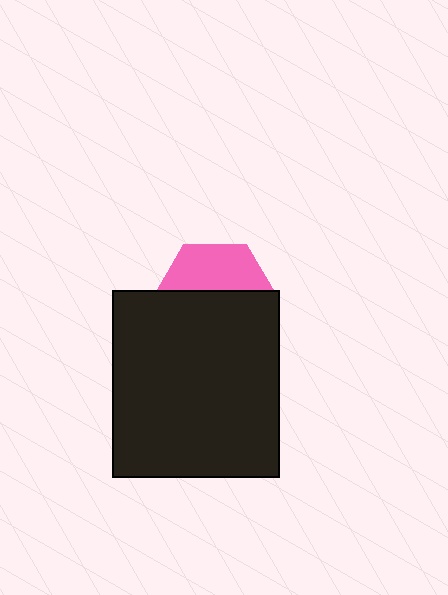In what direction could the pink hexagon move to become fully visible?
The pink hexagon could move up. That would shift it out from behind the black rectangle entirely.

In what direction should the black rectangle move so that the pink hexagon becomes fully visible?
The black rectangle should move down. That is the shortest direction to clear the overlap and leave the pink hexagon fully visible.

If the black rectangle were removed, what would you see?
You would see the complete pink hexagon.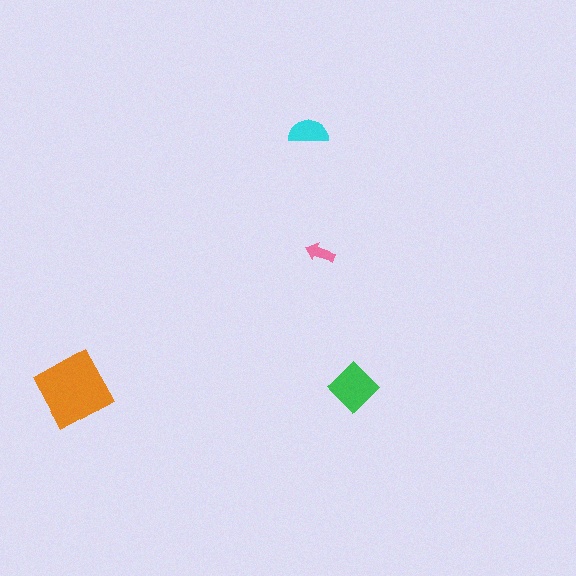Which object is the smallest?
The pink arrow.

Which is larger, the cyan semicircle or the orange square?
The orange square.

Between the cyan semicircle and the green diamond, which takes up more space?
The green diamond.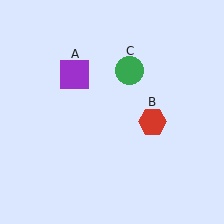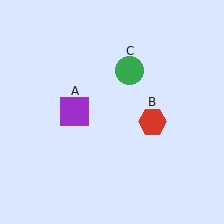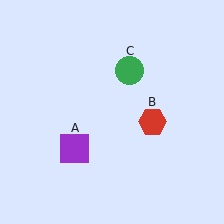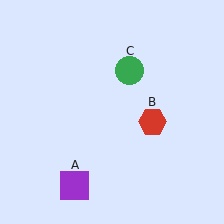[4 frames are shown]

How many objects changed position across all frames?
1 object changed position: purple square (object A).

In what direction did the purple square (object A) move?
The purple square (object A) moved down.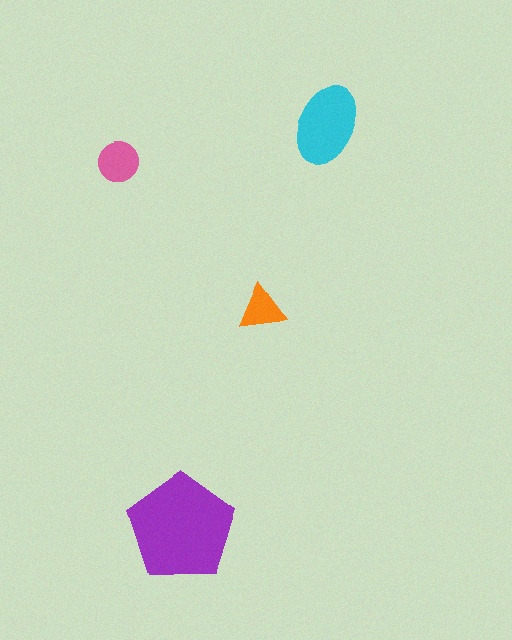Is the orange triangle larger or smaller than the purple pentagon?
Smaller.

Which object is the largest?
The purple pentagon.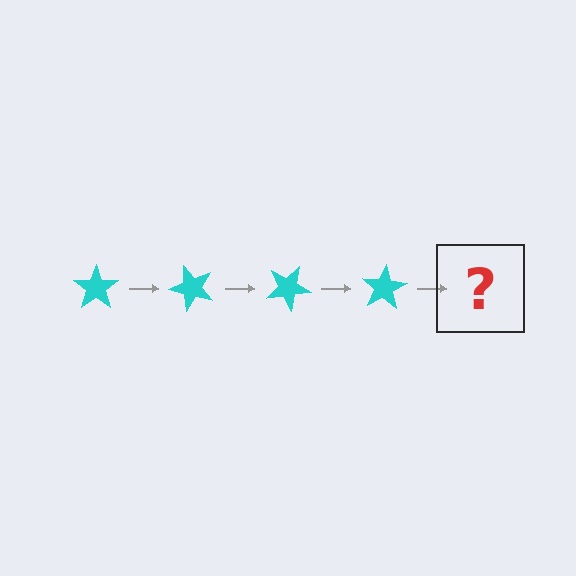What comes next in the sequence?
The next element should be a cyan star rotated 200 degrees.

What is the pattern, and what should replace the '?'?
The pattern is that the star rotates 50 degrees each step. The '?' should be a cyan star rotated 200 degrees.